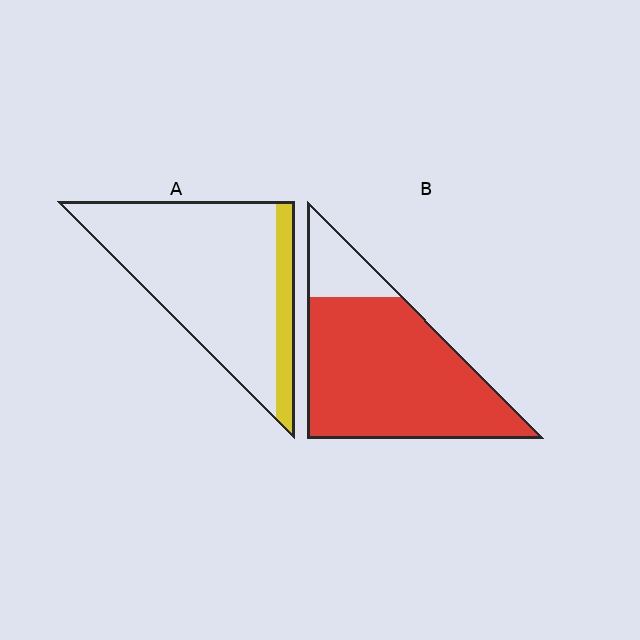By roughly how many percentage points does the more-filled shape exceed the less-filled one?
By roughly 70 percentage points (B over A).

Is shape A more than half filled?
No.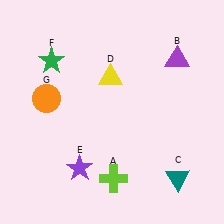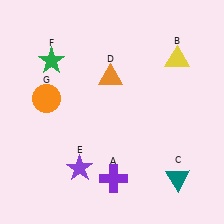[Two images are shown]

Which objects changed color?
A changed from lime to purple. B changed from purple to yellow. D changed from yellow to orange.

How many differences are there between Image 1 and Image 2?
There are 3 differences between the two images.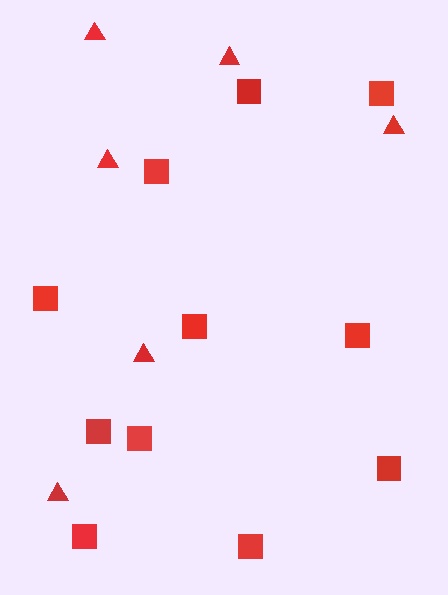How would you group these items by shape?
There are 2 groups: one group of squares (11) and one group of triangles (6).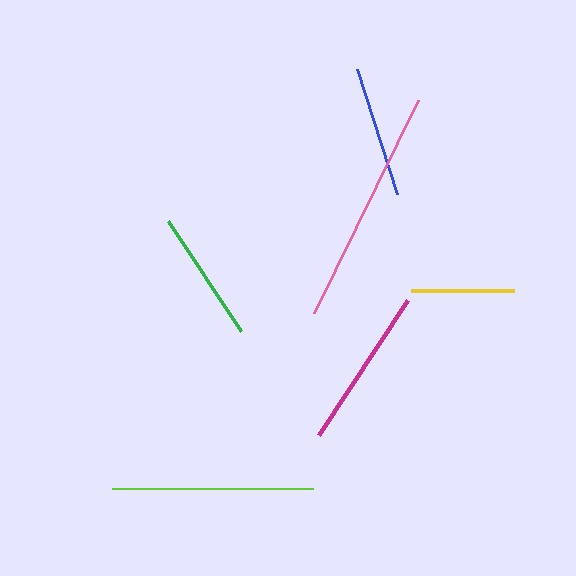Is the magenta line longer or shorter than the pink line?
The pink line is longer than the magenta line.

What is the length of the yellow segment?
The yellow segment is approximately 103 pixels long.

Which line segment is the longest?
The pink line is the longest at approximately 237 pixels.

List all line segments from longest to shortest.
From longest to shortest: pink, lime, magenta, green, blue, yellow.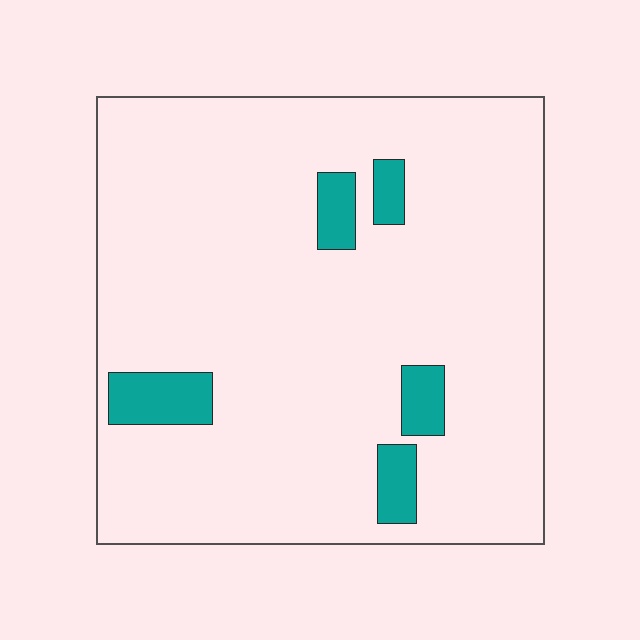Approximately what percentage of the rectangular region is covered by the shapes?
Approximately 10%.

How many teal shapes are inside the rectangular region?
5.